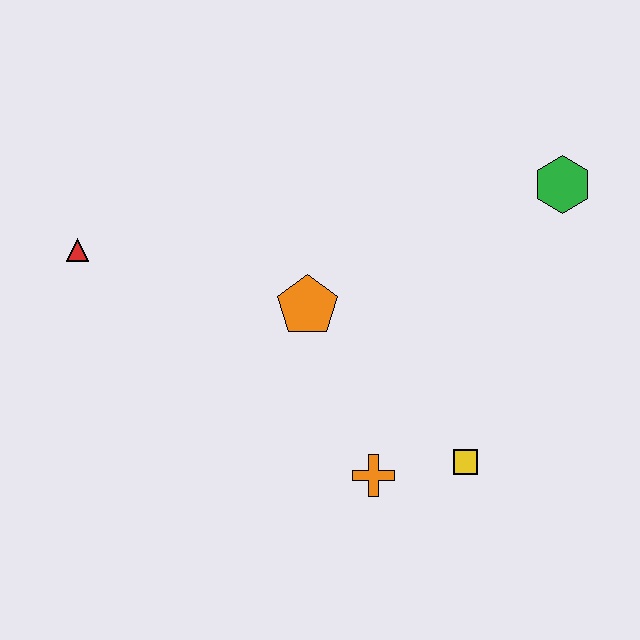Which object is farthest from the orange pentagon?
The green hexagon is farthest from the orange pentagon.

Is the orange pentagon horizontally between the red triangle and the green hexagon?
Yes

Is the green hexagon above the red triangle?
Yes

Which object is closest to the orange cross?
The yellow square is closest to the orange cross.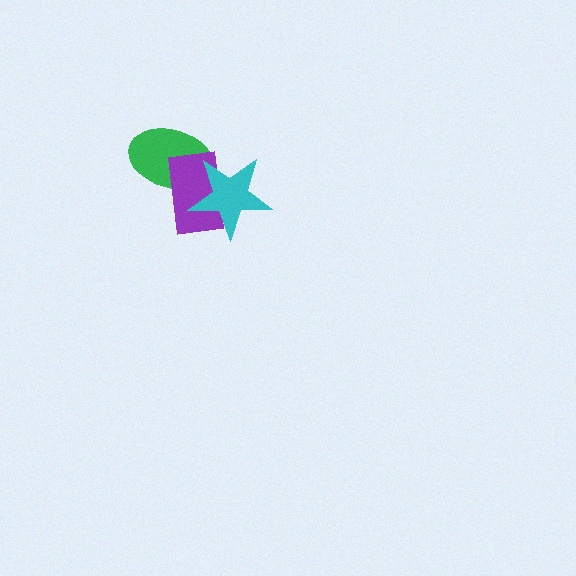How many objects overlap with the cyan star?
2 objects overlap with the cyan star.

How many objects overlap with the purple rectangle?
2 objects overlap with the purple rectangle.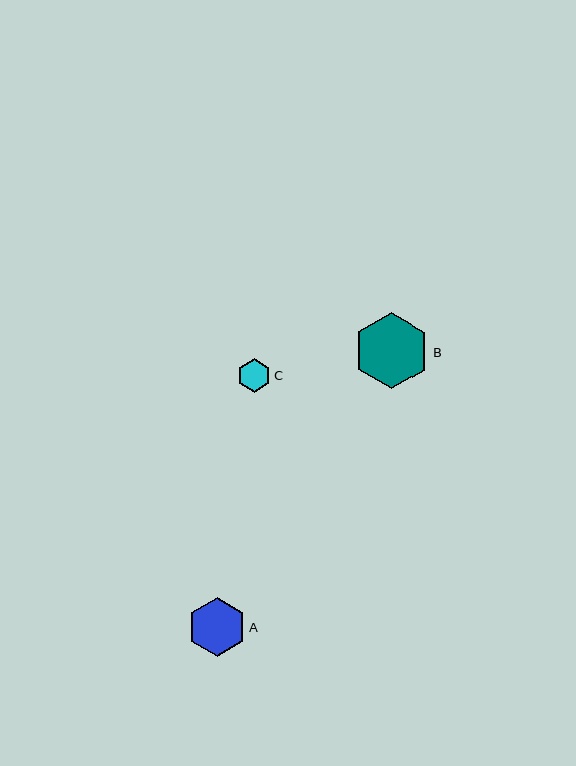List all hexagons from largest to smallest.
From largest to smallest: B, A, C.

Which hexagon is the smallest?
Hexagon C is the smallest with a size of approximately 33 pixels.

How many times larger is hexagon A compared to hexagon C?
Hexagon A is approximately 1.7 times the size of hexagon C.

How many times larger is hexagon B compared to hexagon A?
Hexagon B is approximately 1.3 times the size of hexagon A.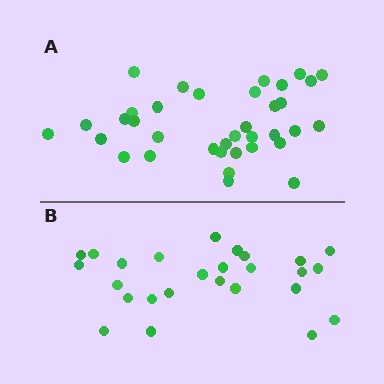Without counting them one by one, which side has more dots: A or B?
Region A (the top region) has more dots.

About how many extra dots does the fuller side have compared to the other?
Region A has roughly 10 or so more dots than region B.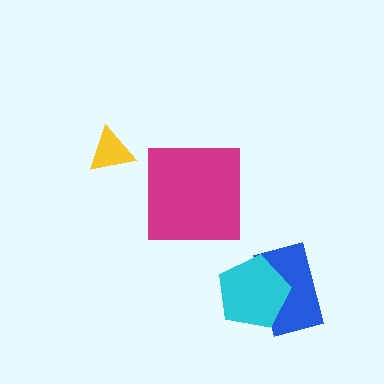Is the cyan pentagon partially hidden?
No, no other shape covers it.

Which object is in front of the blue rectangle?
The cyan pentagon is in front of the blue rectangle.